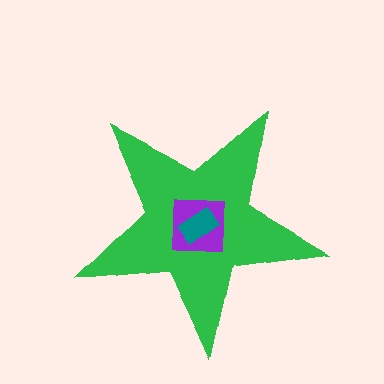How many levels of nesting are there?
3.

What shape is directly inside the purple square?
The teal rectangle.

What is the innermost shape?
The teal rectangle.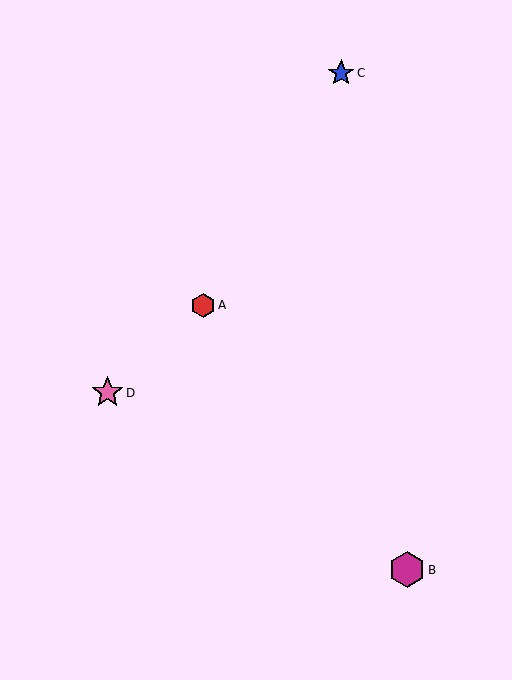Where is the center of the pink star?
The center of the pink star is at (108, 393).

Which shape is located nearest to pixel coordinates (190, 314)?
The red hexagon (labeled A) at (203, 305) is nearest to that location.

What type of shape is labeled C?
Shape C is a blue star.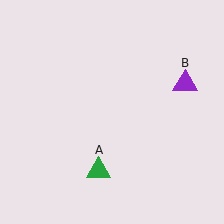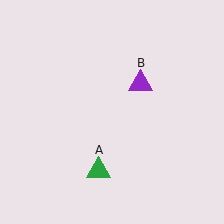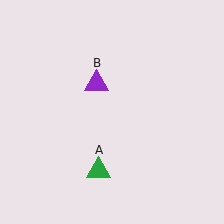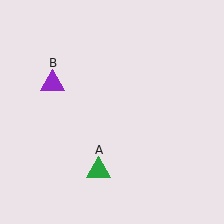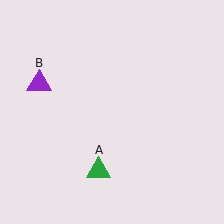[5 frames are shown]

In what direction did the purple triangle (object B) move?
The purple triangle (object B) moved left.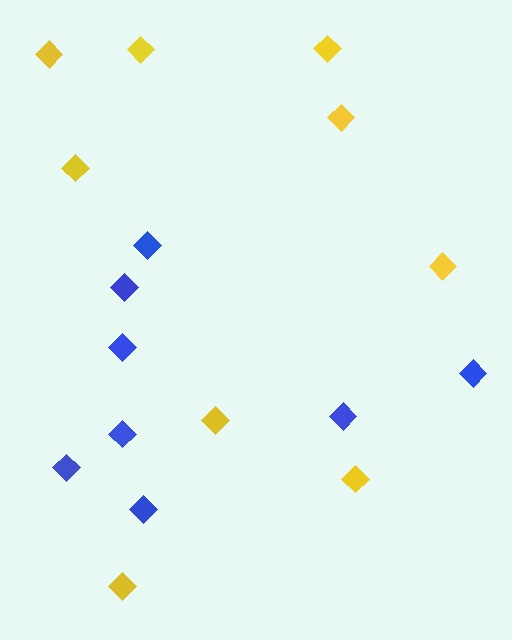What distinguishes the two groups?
There are 2 groups: one group of yellow diamonds (9) and one group of blue diamonds (8).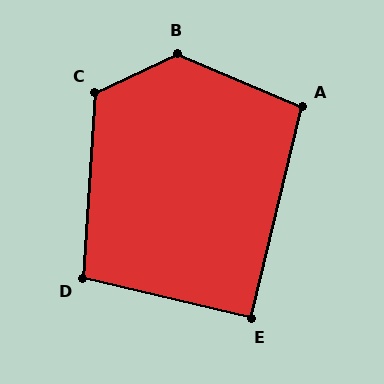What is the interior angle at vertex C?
Approximately 119 degrees (obtuse).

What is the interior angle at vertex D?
Approximately 100 degrees (obtuse).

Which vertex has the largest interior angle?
B, at approximately 132 degrees.